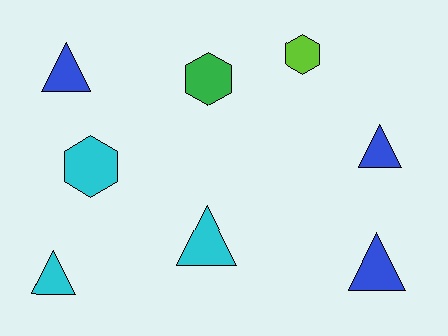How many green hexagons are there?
There is 1 green hexagon.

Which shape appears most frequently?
Triangle, with 5 objects.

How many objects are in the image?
There are 8 objects.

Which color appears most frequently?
Cyan, with 3 objects.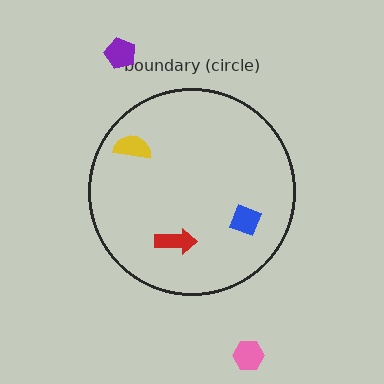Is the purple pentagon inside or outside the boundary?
Outside.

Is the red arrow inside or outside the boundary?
Inside.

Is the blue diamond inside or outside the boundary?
Inside.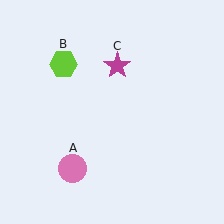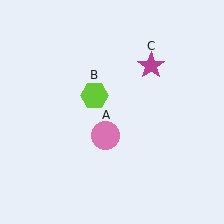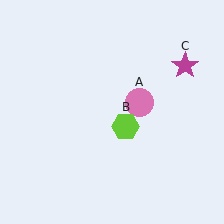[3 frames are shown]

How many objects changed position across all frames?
3 objects changed position: pink circle (object A), lime hexagon (object B), magenta star (object C).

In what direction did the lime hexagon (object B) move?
The lime hexagon (object B) moved down and to the right.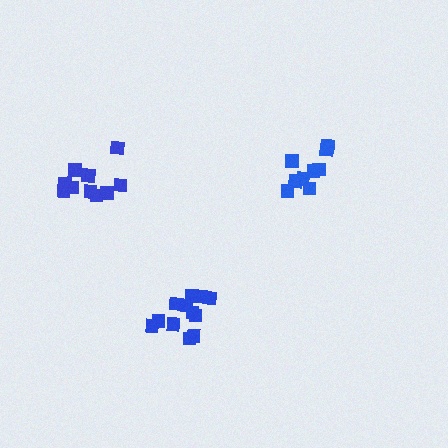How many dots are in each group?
Group 1: 12 dots, Group 2: 10 dots, Group 3: 10 dots (32 total).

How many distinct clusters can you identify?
There are 3 distinct clusters.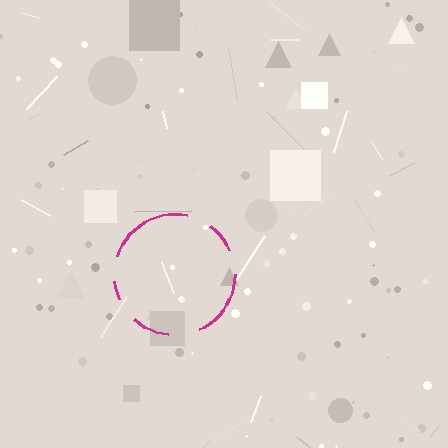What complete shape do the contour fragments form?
The contour fragments form a circle.